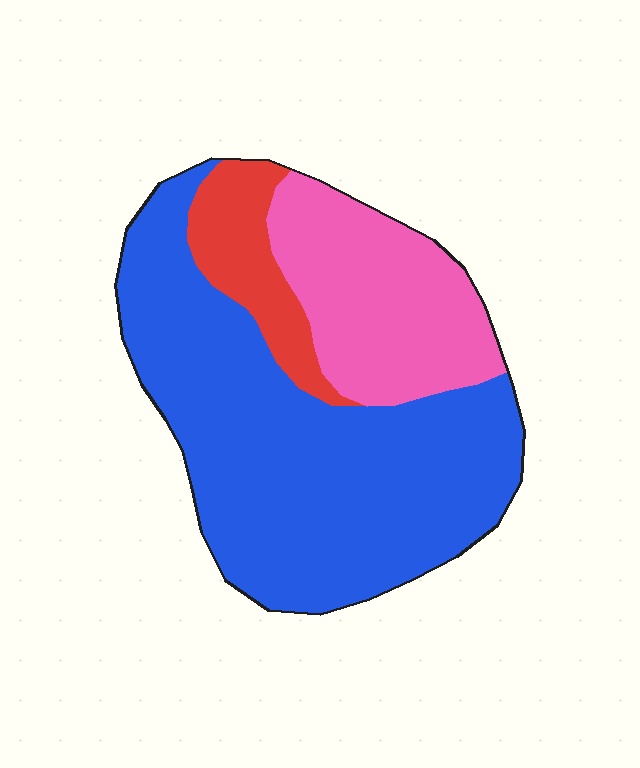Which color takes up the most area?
Blue, at roughly 60%.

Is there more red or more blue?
Blue.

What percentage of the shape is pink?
Pink covers 26% of the shape.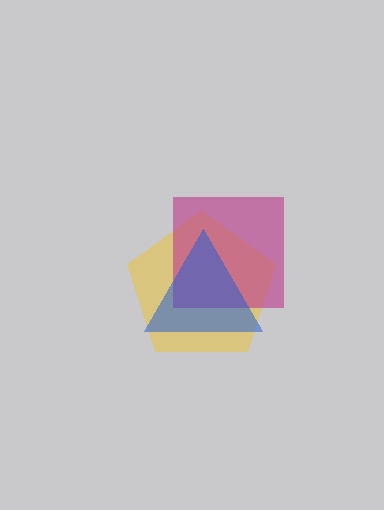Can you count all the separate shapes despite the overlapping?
Yes, there are 3 separate shapes.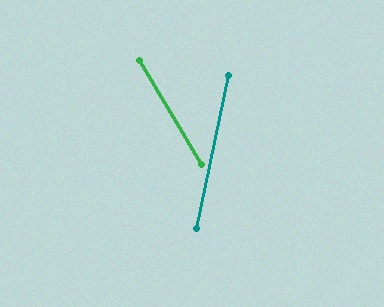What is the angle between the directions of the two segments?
Approximately 43 degrees.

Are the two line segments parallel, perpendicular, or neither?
Neither parallel nor perpendicular — they differ by about 43°.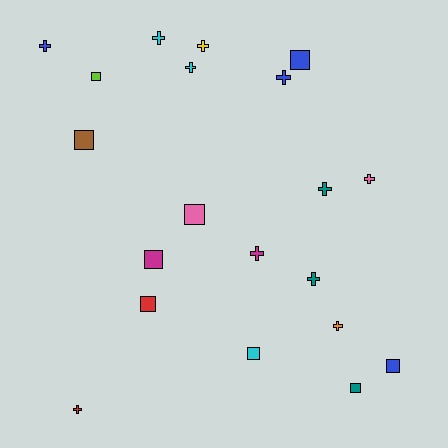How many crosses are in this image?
There are 11 crosses.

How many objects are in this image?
There are 20 objects.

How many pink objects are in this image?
There are 2 pink objects.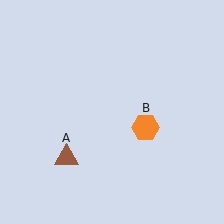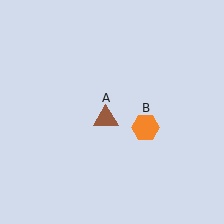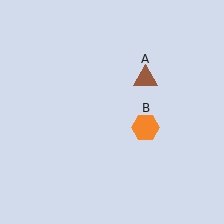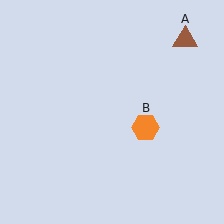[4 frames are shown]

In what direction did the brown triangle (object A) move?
The brown triangle (object A) moved up and to the right.